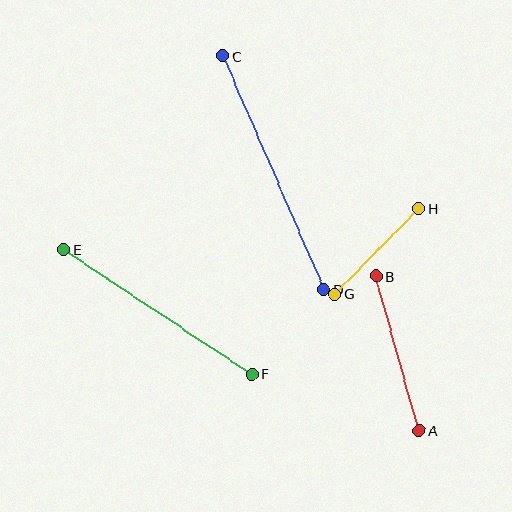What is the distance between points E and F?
The distance is approximately 225 pixels.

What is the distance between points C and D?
The distance is approximately 255 pixels.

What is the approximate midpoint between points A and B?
The midpoint is at approximately (398, 354) pixels.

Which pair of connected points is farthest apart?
Points C and D are farthest apart.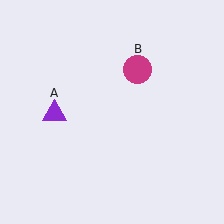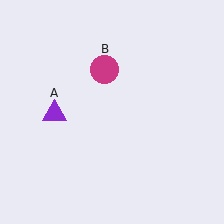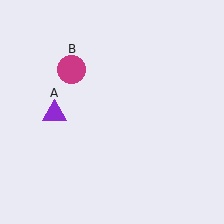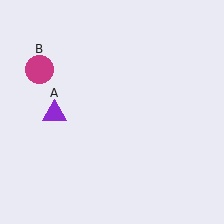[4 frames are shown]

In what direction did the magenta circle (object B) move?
The magenta circle (object B) moved left.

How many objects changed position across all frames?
1 object changed position: magenta circle (object B).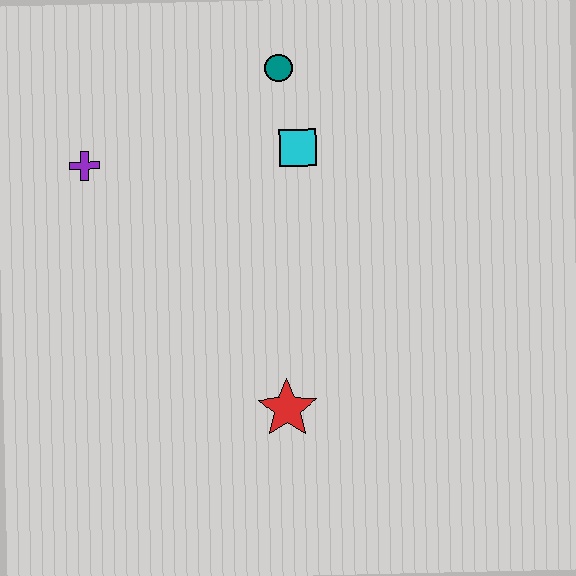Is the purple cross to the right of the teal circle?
No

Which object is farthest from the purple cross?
The red star is farthest from the purple cross.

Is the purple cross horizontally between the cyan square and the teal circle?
No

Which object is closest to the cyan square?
The teal circle is closest to the cyan square.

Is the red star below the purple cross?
Yes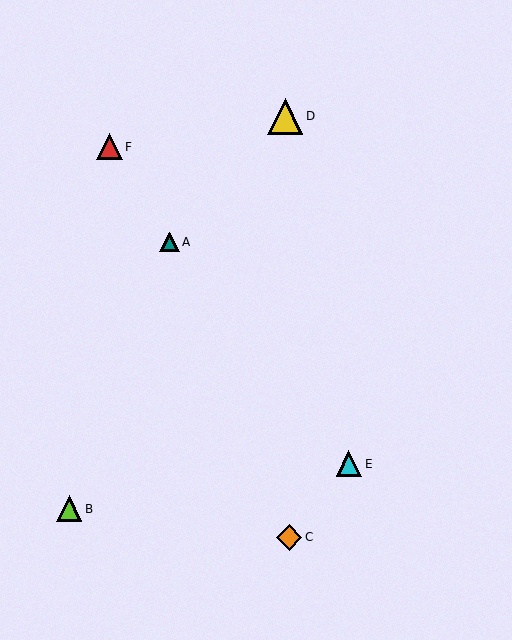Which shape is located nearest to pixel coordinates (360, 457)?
The cyan triangle (labeled E) at (349, 464) is nearest to that location.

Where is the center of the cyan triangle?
The center of the cyan triangle is at (349, 464).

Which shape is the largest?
The yellow triangle (labeled D) is the largest.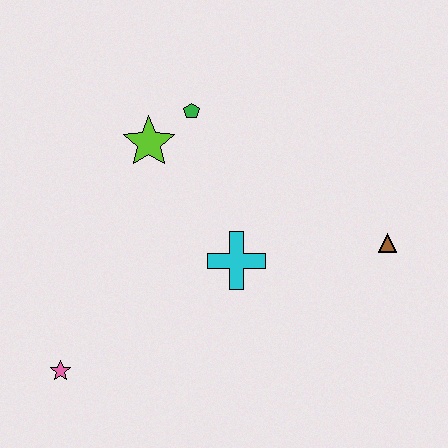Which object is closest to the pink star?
The cyan cross is closest to the pink star.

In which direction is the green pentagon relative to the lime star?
The green pentagon is to the right of the lime star.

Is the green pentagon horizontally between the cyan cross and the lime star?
Yes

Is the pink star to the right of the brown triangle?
No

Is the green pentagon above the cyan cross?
Yes